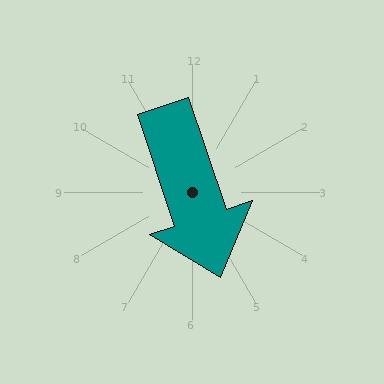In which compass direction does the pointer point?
South.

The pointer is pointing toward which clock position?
Roughly 5 o'clock.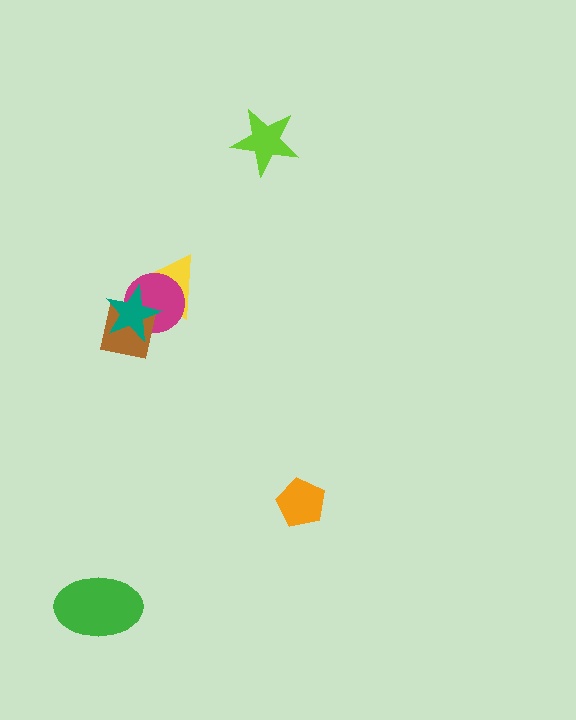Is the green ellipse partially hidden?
No, no other shape covers it.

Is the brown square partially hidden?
Yes, it is partially covered by another shape.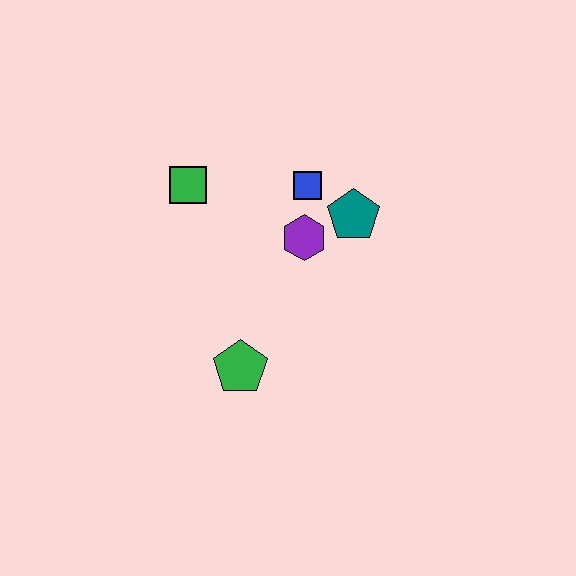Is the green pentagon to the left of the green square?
No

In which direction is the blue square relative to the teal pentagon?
The blue square is to the left of the teal pentagon.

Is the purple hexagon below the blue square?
Yes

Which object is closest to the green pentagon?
The purple hexagon is closest to the green pentagon.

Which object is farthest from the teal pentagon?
The green pentagon is farthest from the teal pentagon.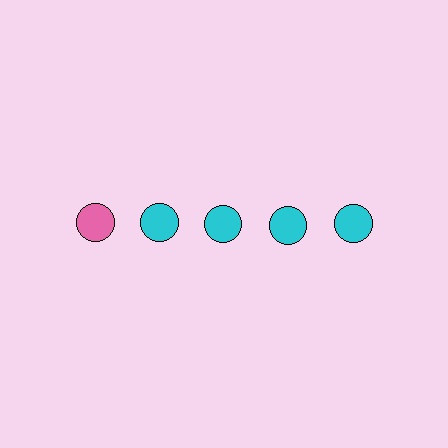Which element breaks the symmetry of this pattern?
The pink circle in the top row, leftmost column breaks the symmetry. All other shapes are cyan circles.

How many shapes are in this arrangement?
There are 5 shapes arranged in a grid pattern.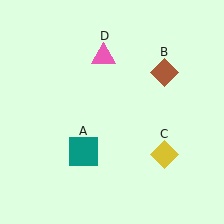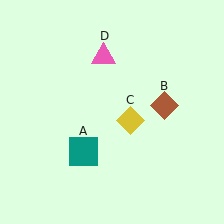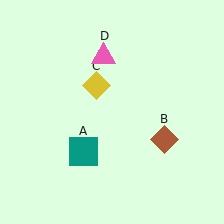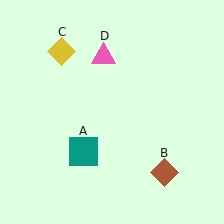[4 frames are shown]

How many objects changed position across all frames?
2 objects changed position: brown diamond (object B), yellow diamond (object C).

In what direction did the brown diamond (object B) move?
The brown diamond (object B) moved down.